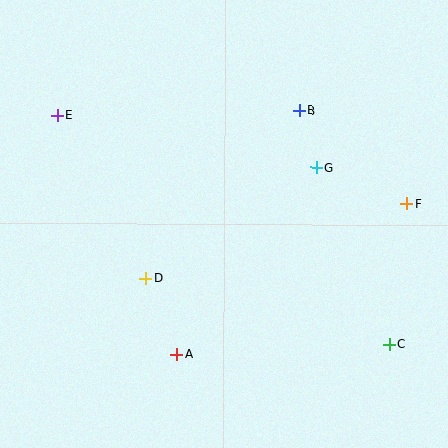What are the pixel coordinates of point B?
Point B is at (299, 111).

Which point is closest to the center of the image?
Point D at (145, 278) is closest to the center.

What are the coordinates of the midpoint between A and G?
The midpoint between A and G is at (247, 261).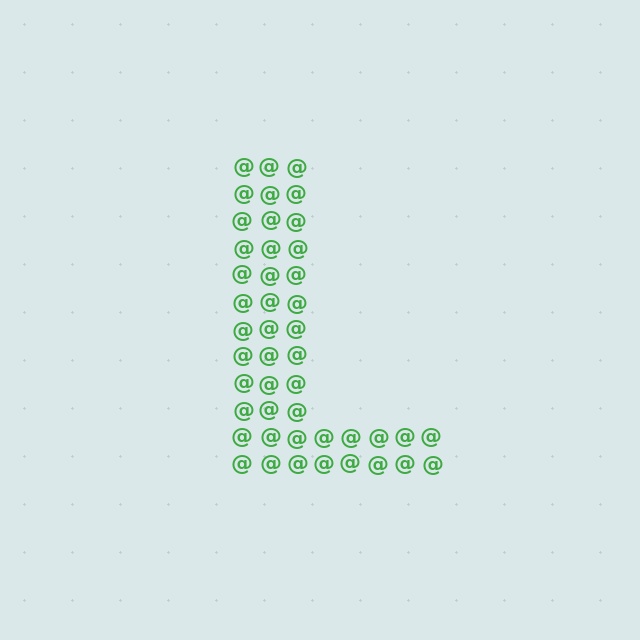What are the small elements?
The small elements are at signs.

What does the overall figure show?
The overall figure shows the letter L.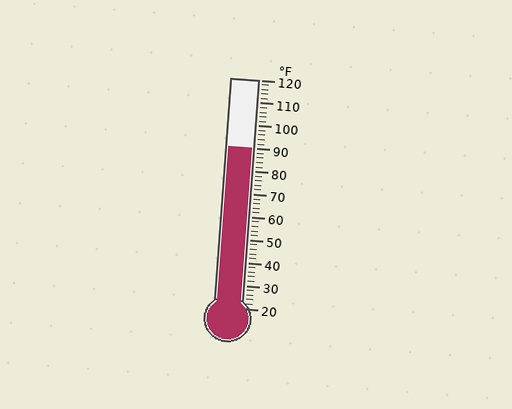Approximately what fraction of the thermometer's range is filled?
The thermometer is filled to approximately 70% of its range.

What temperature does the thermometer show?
The thermometer shows approximately 90°F.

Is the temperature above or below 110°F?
The temperature is below 110°F.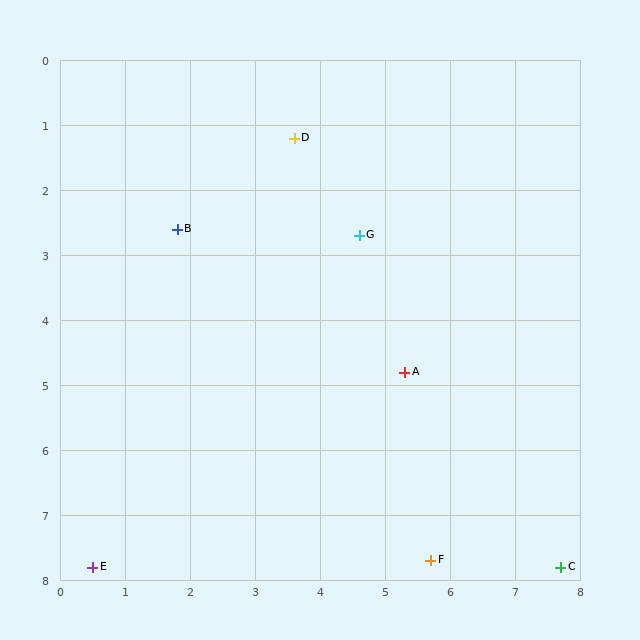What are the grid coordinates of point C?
Point C is at approximately (7.7, 7.8).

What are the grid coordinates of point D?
Point D is at approximately (3.6, 1.2).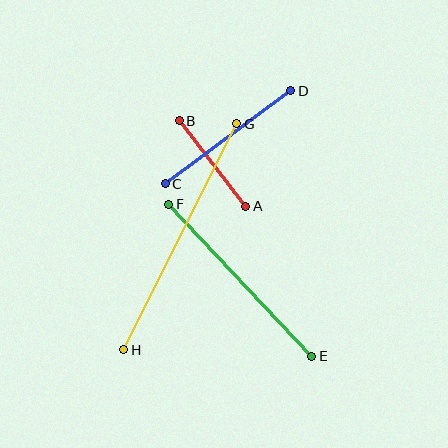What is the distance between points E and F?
The distance is approximately 209 pixels.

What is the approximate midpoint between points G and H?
The midpoint is at approximately (180, 237) pixels.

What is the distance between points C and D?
The distance is approximately 156 pixels.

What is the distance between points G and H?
The distance is approximately 253 pixels.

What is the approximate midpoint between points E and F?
The midpoint is at approximately (240, 280) pixels.